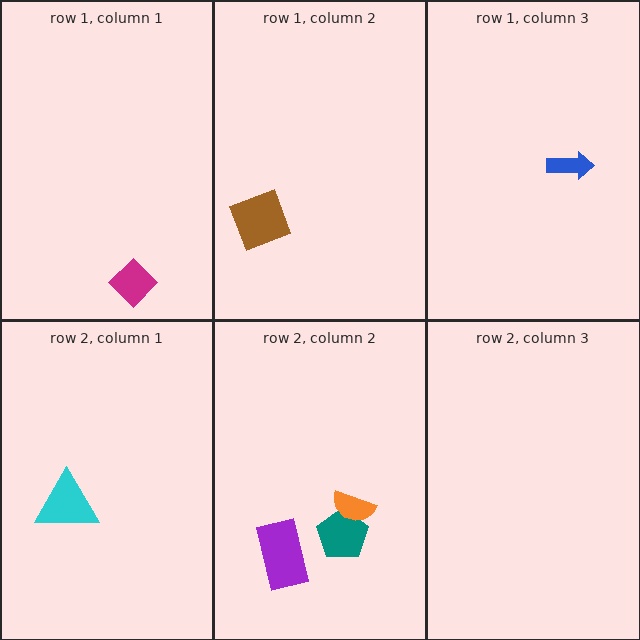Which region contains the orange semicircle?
The row 2, column 2 region.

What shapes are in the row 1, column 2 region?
The brown square.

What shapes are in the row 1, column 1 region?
The magenta diamond.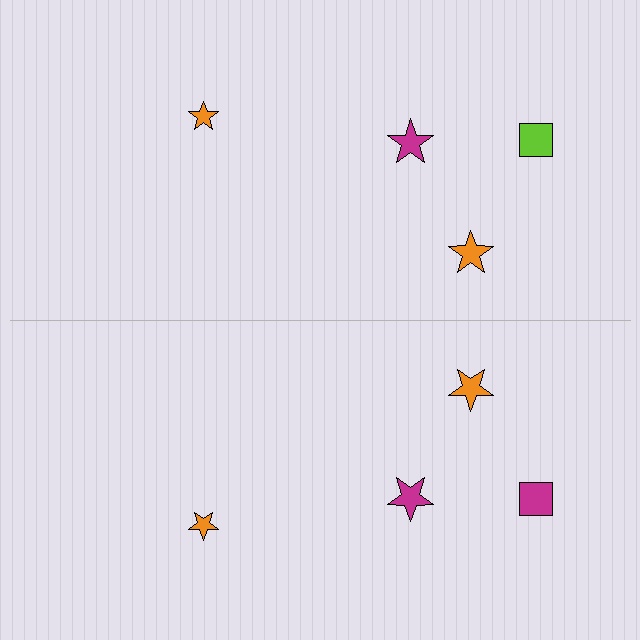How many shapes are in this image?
There are 8 shapes in this image.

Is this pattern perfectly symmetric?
No, the pattern is not perfectly symmetric. The magenta square on the bottom side breaks the symmetry — its mirror counterpart is lime.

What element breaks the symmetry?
The magenta square on the bottom side breaks the symmetry — its mirror counterpart is lime.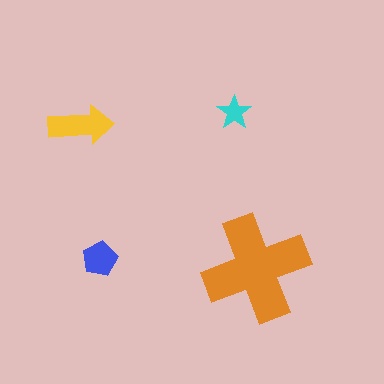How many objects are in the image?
There are 4 objects in the image.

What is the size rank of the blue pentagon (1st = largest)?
3rd.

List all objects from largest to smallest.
The orange cross, the yellow arrow, the blue pentagon, the cyan star.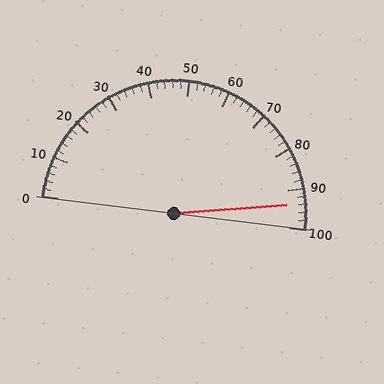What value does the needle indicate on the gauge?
The needle indicates approximately 94.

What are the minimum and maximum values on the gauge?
The gauge ranges from 0 to 100.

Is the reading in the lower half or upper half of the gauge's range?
The reading is in the upper half of the range (0 to 100).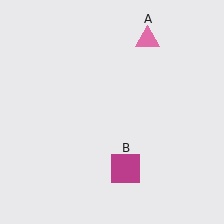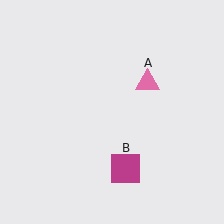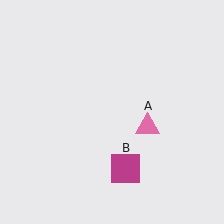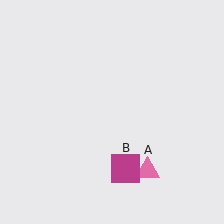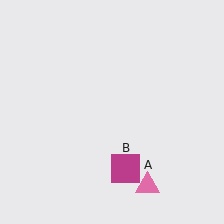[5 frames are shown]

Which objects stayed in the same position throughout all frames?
Magenta square (object B) remained stationary.